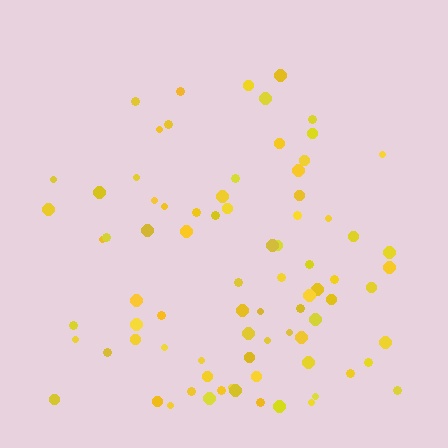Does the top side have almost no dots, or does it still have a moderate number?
Still a moderate number, just noticeably fewer than the bottom.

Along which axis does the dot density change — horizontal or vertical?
Vertical.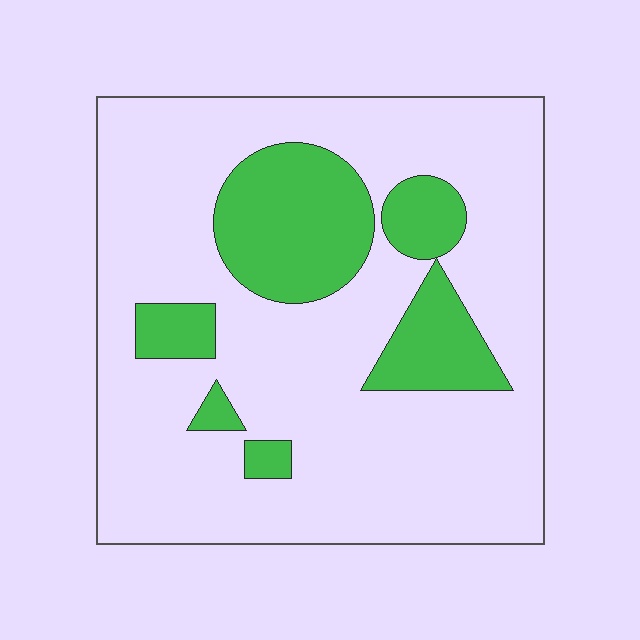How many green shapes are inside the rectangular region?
6.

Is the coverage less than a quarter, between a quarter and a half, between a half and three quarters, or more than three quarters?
Less than a quarter.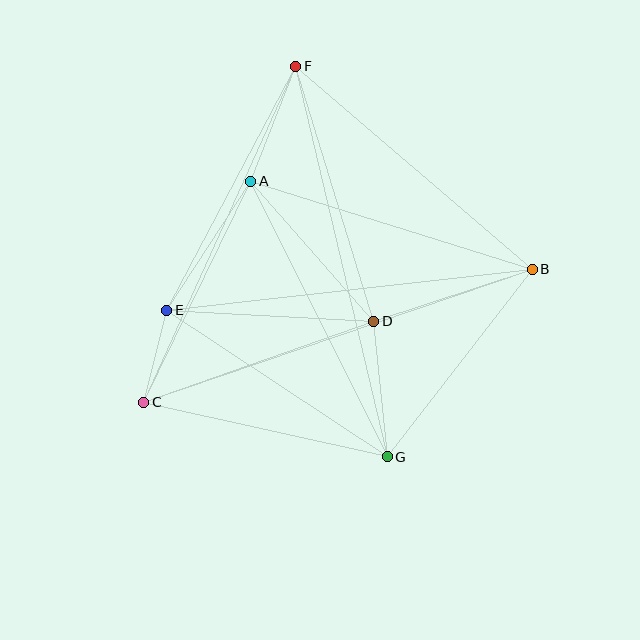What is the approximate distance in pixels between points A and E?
The distance between A and E is approximately 154 pixels.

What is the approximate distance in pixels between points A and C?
The distance between A and C is approximately 245 pixels.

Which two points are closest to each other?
Points C and E are closest to each other.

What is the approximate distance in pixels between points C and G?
The distance between C and G is approximately 250 pixels.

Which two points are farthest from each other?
Points B and C are farthest from each other.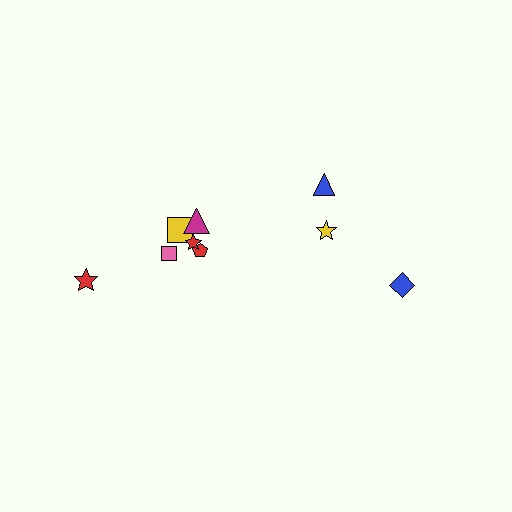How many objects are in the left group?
There are 6 objects.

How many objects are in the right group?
There are 3 objects.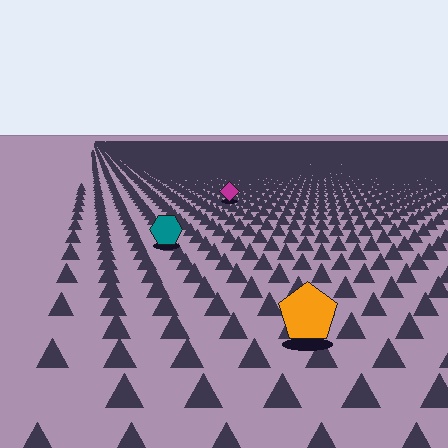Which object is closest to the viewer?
The orange pentagon is closest. The texture marks near it are larger and more spread out.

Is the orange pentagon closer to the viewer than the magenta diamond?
Yes. The orange pentagon is closer — you can tell from the texture gradient: the ground texture is coarser near it.